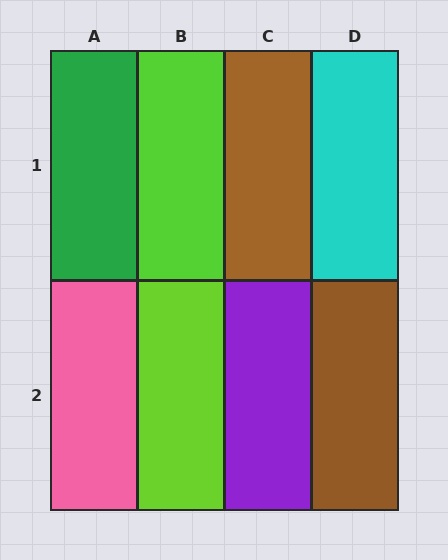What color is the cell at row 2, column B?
Lime.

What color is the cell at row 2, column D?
Brown.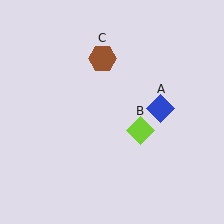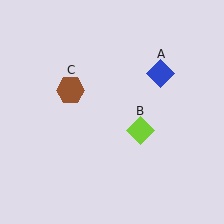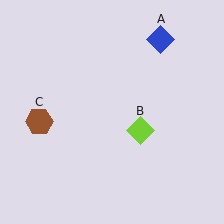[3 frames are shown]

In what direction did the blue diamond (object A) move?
The blue diamond (object A) moved up.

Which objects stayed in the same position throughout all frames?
Lime diamond (object B) remained stationary.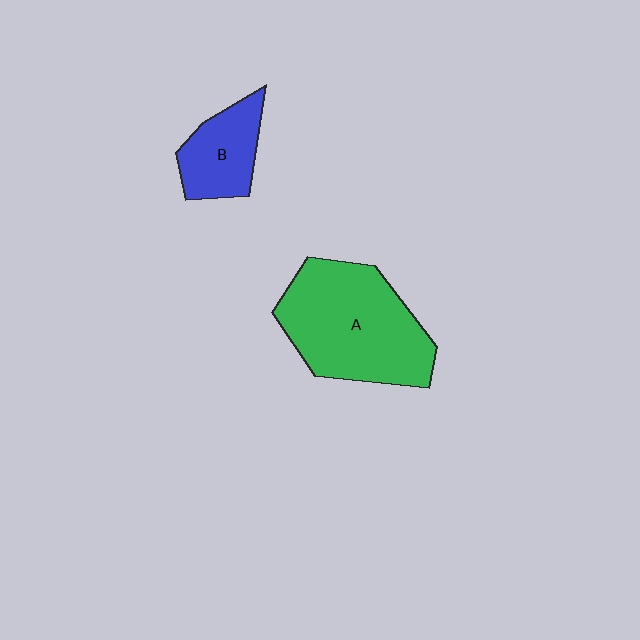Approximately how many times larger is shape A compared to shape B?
Approximately 2.3 times.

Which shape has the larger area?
Shape A (green).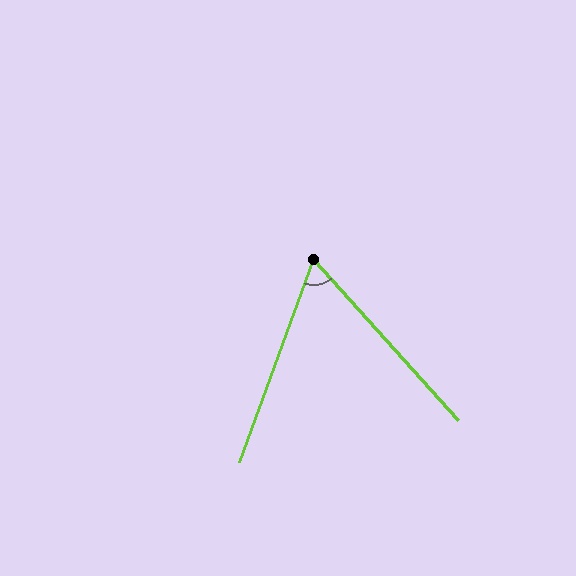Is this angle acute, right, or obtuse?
It is acute.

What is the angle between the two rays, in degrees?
Approximately 62 degrees.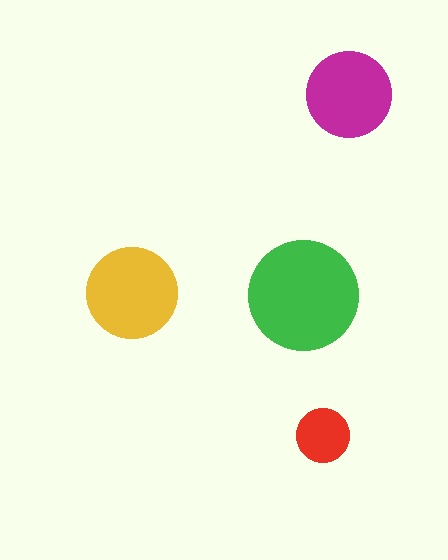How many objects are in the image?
There are 4 objects in the image.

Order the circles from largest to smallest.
the green one, the yellow one, the magenta one, the red one.